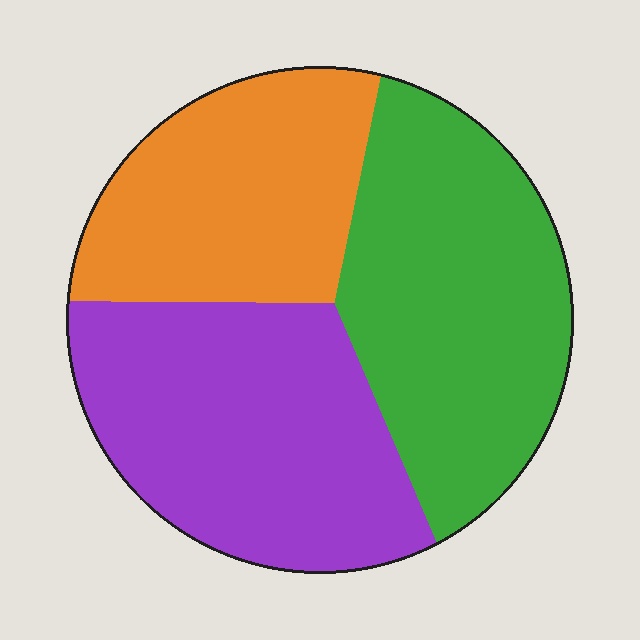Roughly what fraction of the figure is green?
Green covers roughly 35% of the figure.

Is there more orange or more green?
Green.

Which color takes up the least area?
Orange, at roughly 25%.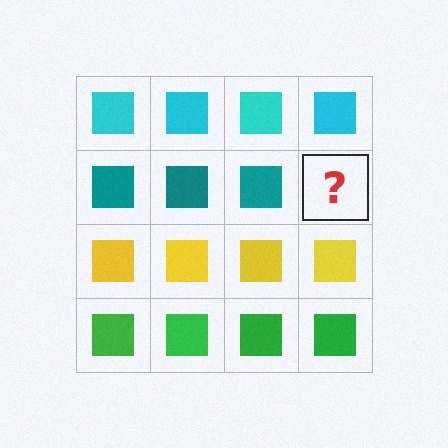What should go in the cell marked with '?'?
The missing cell should contain a teal square.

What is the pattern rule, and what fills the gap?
The rule is that each row has a consistent color. The gap should be filled with a teal square.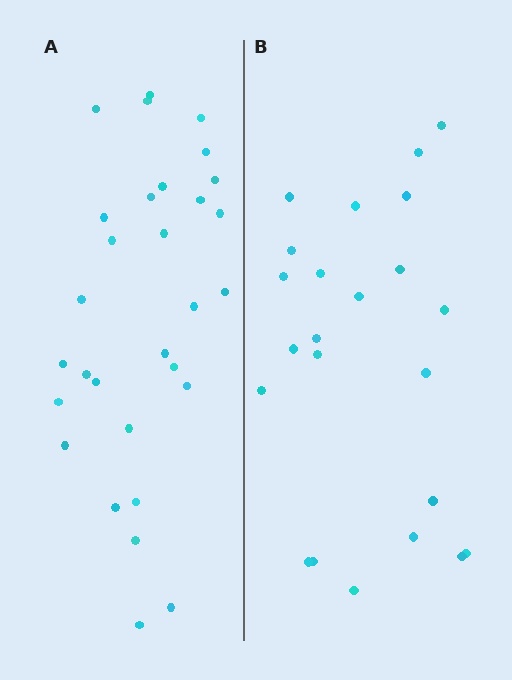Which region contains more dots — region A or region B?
Region A (the left region) has more dots.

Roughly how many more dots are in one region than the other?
Region A has roughly 8 or so more dots than region B.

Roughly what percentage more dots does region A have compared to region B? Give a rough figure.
About 30% more.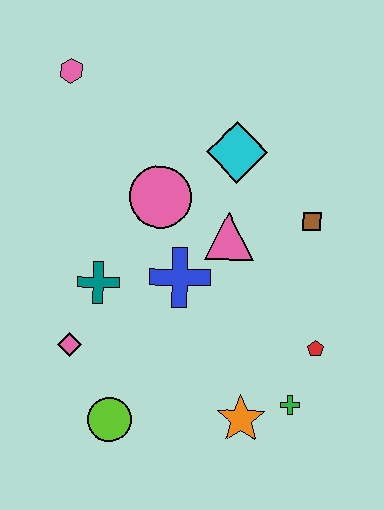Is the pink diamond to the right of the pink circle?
No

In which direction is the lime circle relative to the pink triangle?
The lime circle is below the pink triangle.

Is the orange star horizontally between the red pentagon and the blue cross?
Yes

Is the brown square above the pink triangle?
Yes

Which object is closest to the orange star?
The green cross is closest to the orange star.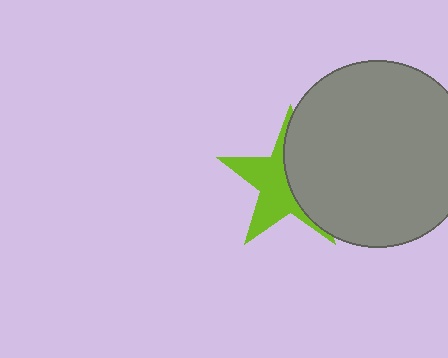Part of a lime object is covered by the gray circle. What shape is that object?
It is a star.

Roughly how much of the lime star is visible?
About half of it is visible (roughly 51%).